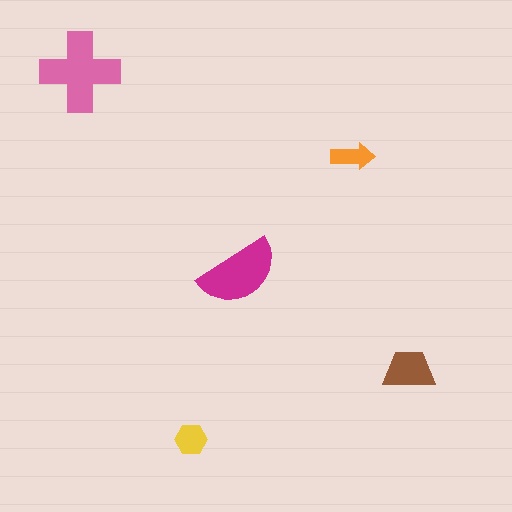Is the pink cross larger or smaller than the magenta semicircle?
Larger.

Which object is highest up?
The pink cross is topmost.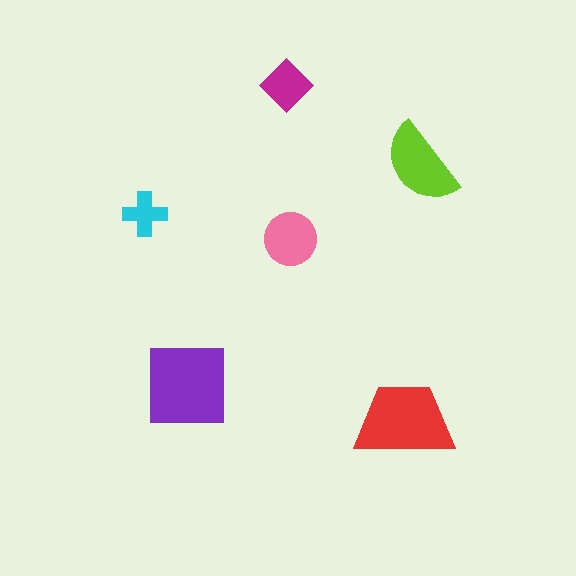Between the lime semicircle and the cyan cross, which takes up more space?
The lime semicircle.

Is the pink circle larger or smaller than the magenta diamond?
Larger.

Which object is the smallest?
The cyan cross.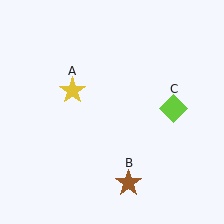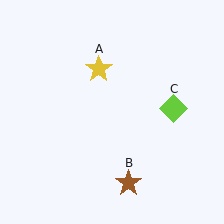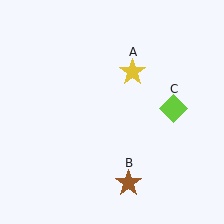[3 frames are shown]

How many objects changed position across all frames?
1 object changed position: yellow star (object A).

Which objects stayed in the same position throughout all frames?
Brown star (object B) and lime diamond (object C) remained stationary.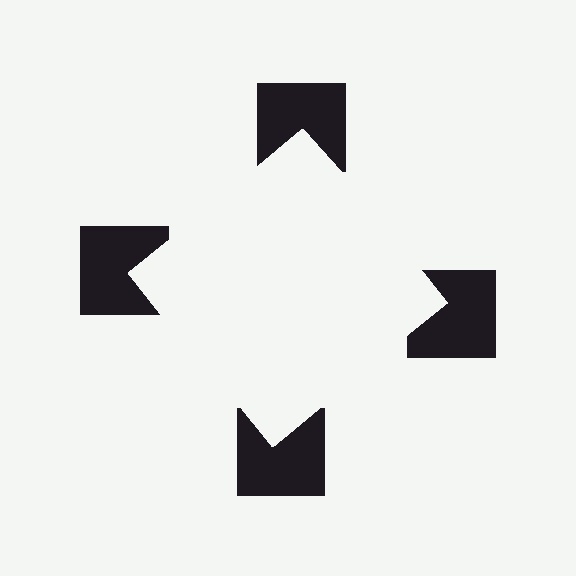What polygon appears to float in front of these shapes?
An illusory square — its edges are inferred from the aligned wedge cuts in the notched squares, not physically drawn.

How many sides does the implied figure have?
4 sides.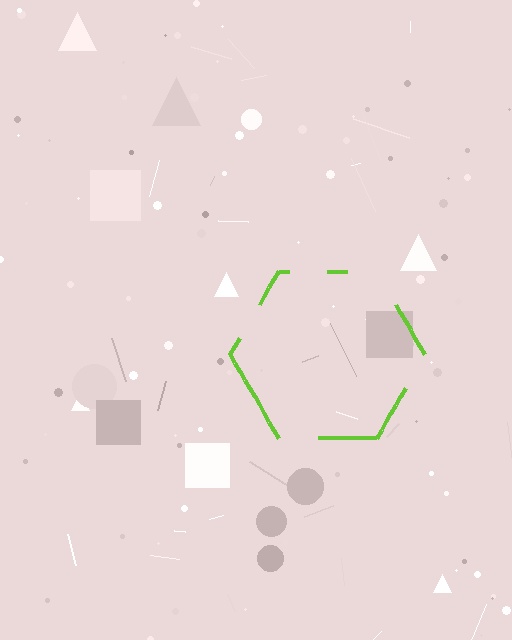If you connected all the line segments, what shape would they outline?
They would outline a hexagon.